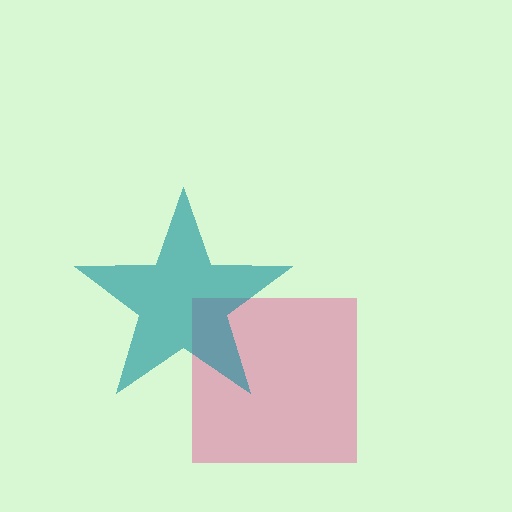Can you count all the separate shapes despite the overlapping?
Yes, there are 2 separate shapes.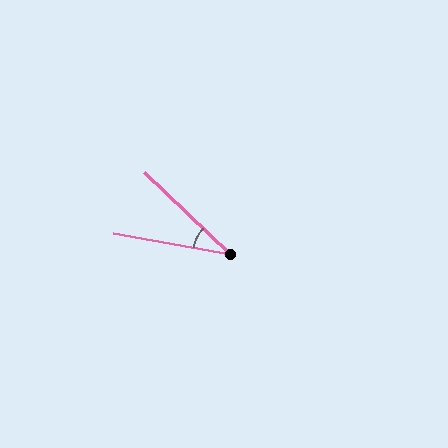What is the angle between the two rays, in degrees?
Approximately 34 degrees.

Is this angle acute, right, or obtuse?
It is acute.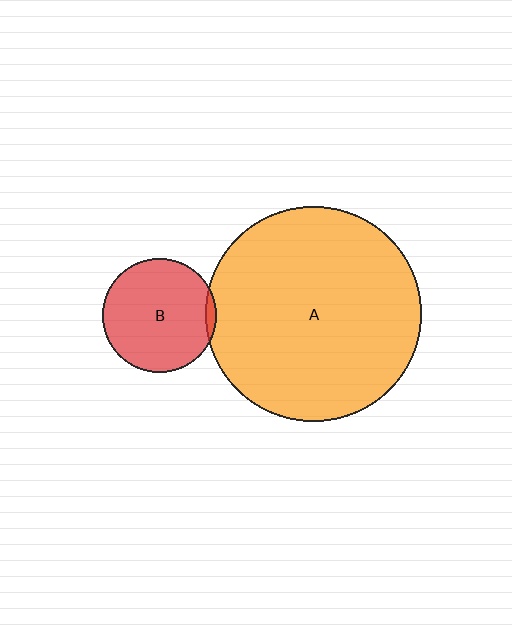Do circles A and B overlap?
Yes.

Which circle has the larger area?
Circle A (orange).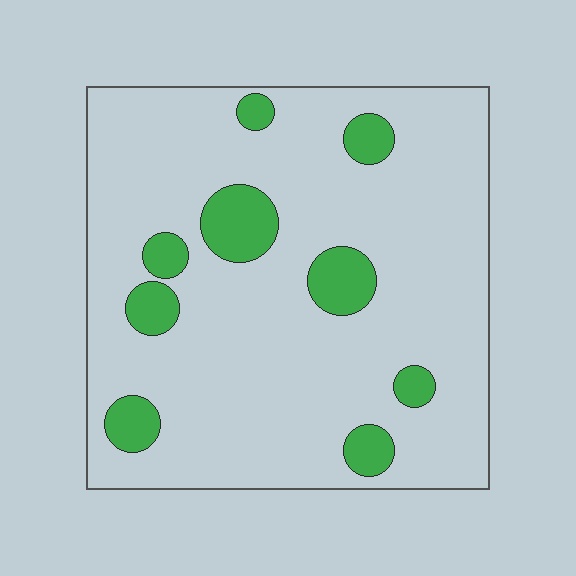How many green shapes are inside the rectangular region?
9.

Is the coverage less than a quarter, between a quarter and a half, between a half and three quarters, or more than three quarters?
Less than a quarter.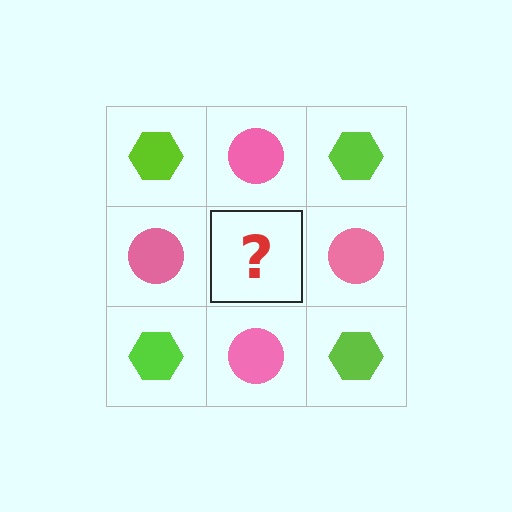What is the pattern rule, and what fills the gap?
The rule is that it alternates lime hexagon and pink circle in a checkerboard pattern. The gap should be filled with a lime hexagon.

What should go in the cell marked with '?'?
The missing cell should contain a lime hexagon.